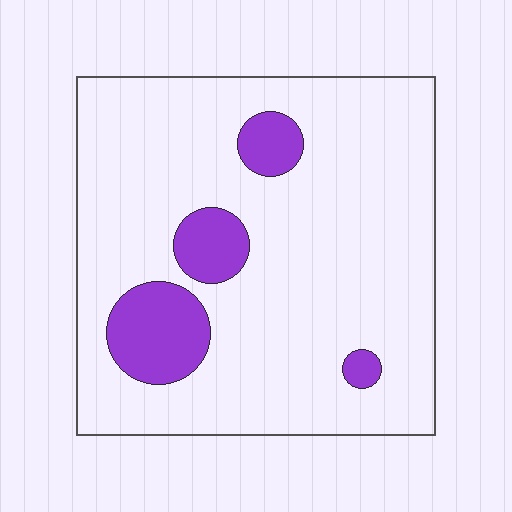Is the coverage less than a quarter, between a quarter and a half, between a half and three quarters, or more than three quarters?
Less than a quarter.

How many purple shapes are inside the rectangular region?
4.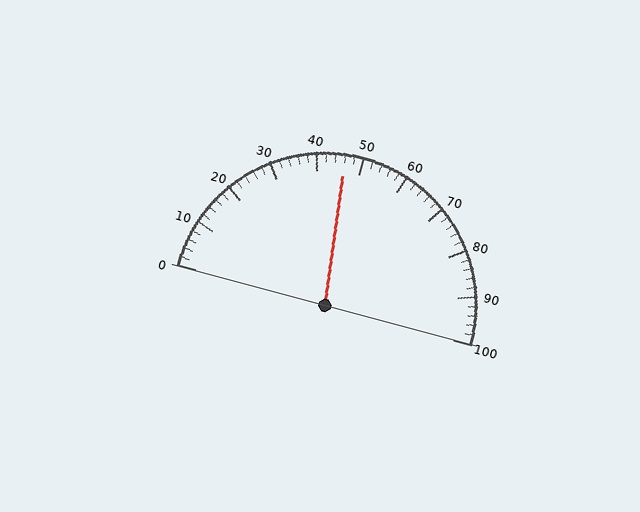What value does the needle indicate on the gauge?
The needle indicates approximately 46.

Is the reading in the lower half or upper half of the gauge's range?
The reading is in the lower half of the range (0 to 100).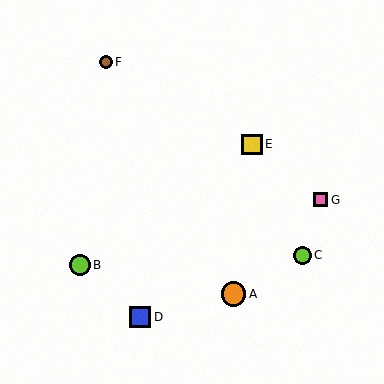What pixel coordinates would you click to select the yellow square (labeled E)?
Click at (252, 144) to select the yellow square E.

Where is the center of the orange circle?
The center of the orange circle is at (234, 294).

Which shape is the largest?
The orange circle (labeled A) is the largest.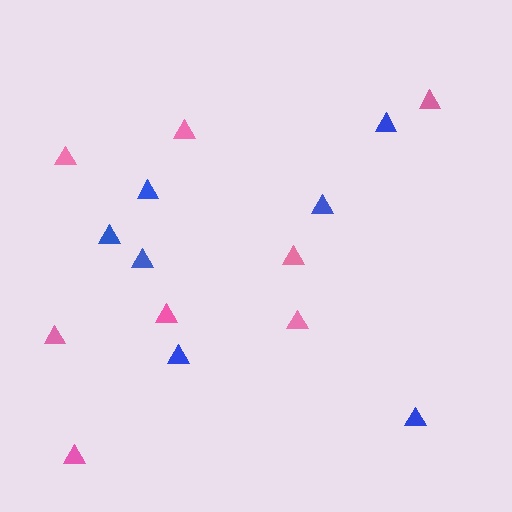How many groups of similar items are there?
There are 2 groups: one group of pink triangles (8) and one group of blue triangles (7).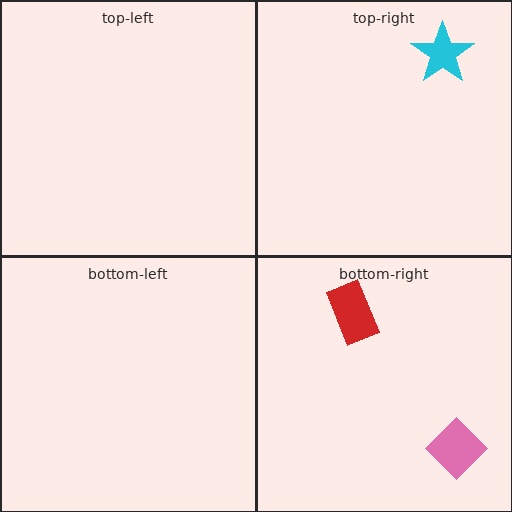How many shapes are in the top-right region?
1.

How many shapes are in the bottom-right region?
2.